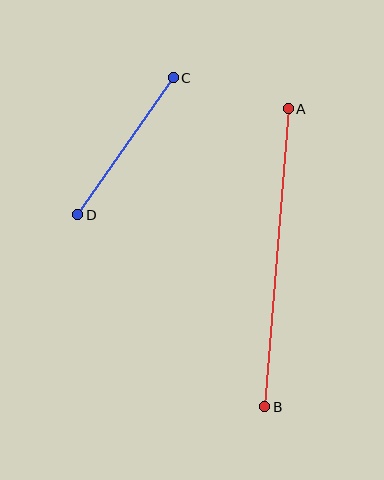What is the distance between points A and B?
The distance is approximately 299 pixels.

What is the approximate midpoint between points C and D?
The midpoint is at approximately (125, 146) pixels.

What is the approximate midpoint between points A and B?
The midpoint is at approximately (276, 258) pixels.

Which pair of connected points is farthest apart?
Points A and B are farthest apart.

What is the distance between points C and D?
The distance is approximately 167 pixels.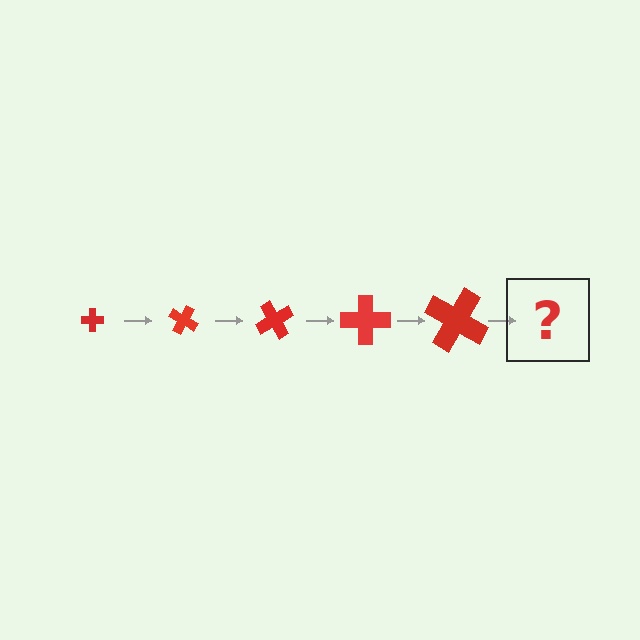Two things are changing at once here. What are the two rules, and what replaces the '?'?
The two rules are that the cross grows larger each step and it rotates 30 degrees each step. The '?' should be a cross, larger than the previous one and rotated 150 degrees from the start.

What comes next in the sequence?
The next element should be a cross, larger than the previous one and rotated 150 degrees from the start.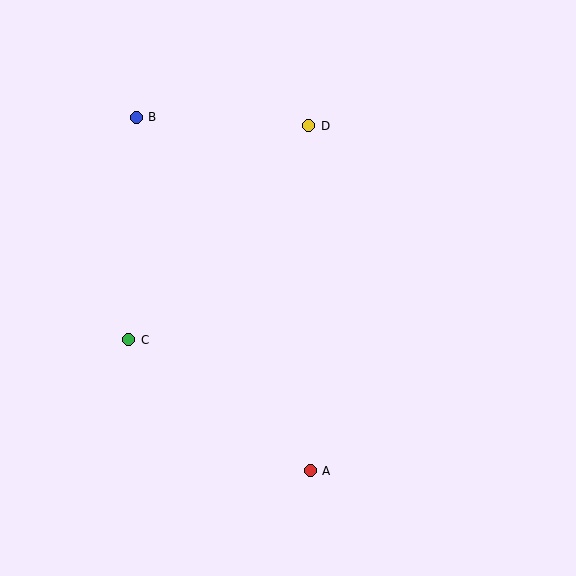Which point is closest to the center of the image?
Point D at (309, 126) is closest to the center.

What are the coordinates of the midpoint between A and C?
The midpoint between A and C is at (219, 405).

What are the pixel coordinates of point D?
Point D is at (309, 126).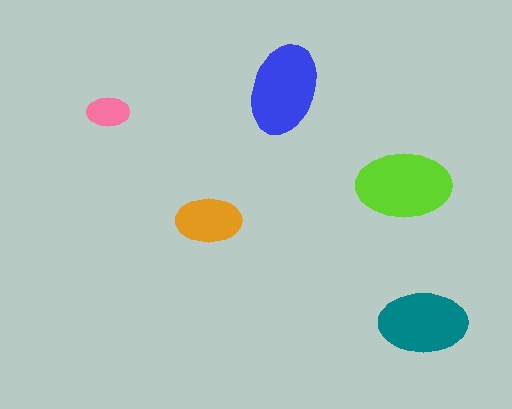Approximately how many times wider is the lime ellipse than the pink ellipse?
About 2 times wider.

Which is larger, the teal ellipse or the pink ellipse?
The teal one.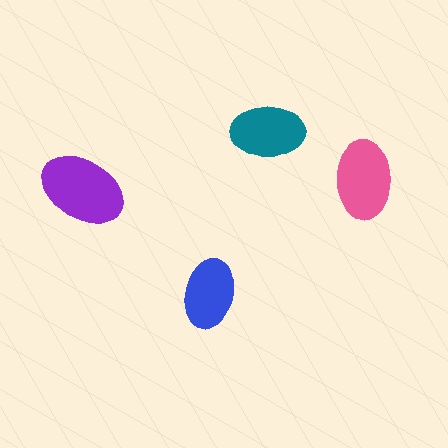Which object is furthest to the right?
The pink ellipse is rightmost.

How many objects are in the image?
There are 4 objects in the image.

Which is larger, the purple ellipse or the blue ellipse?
The purple one.